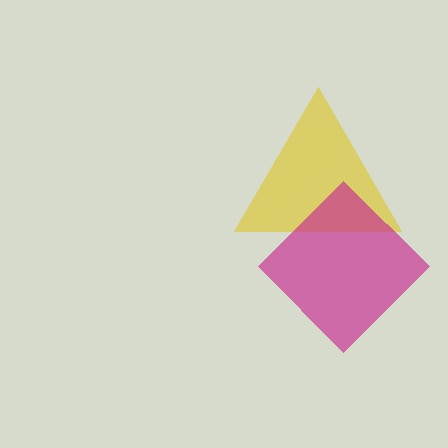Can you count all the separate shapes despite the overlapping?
Yes, there are 2 separate shapes.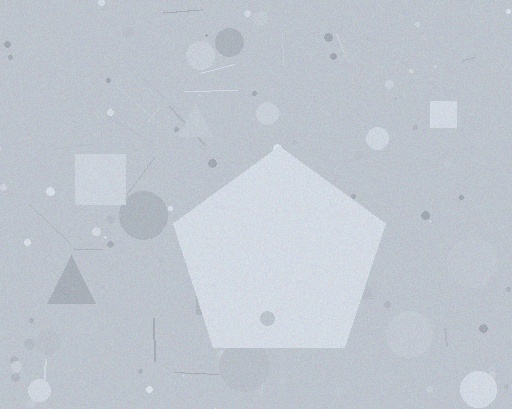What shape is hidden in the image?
A pentagon is hidden in the image.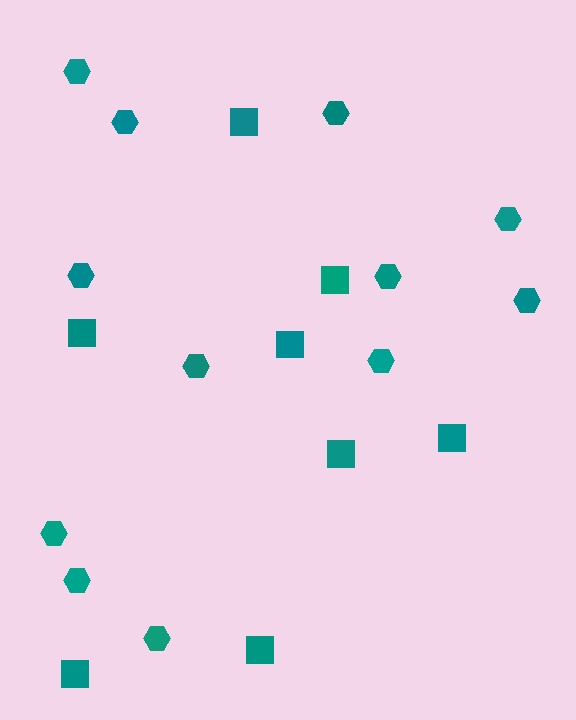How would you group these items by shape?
There are 2 groups: one group of hexagons (12) and one group of squares (8).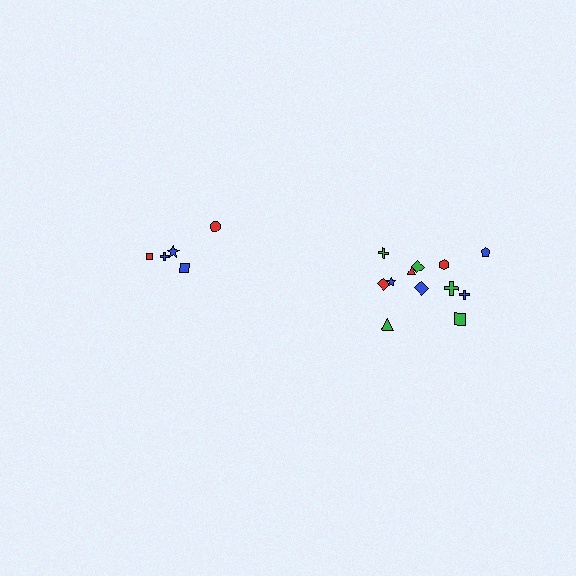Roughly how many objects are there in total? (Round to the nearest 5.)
Roughly 15 objects in total.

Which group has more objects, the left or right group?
The right group.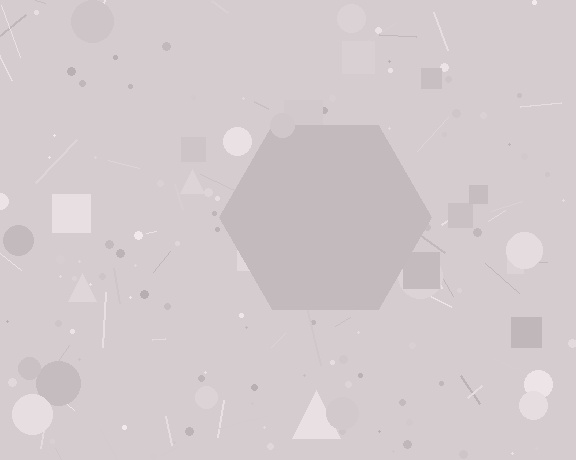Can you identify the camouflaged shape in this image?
The camouflaged shape is a hexagon.